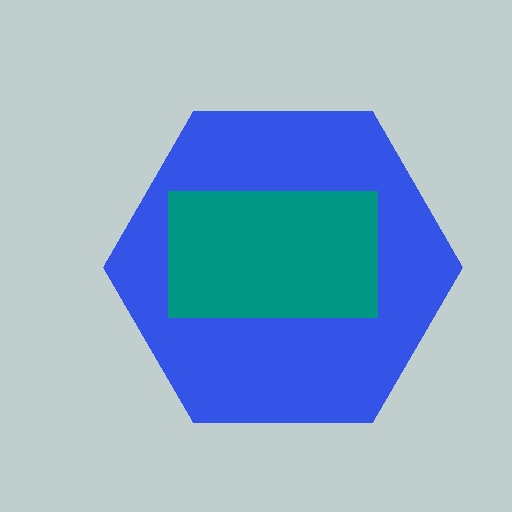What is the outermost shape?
The blue hexagon.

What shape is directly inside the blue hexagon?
The teal rectangle.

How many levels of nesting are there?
2.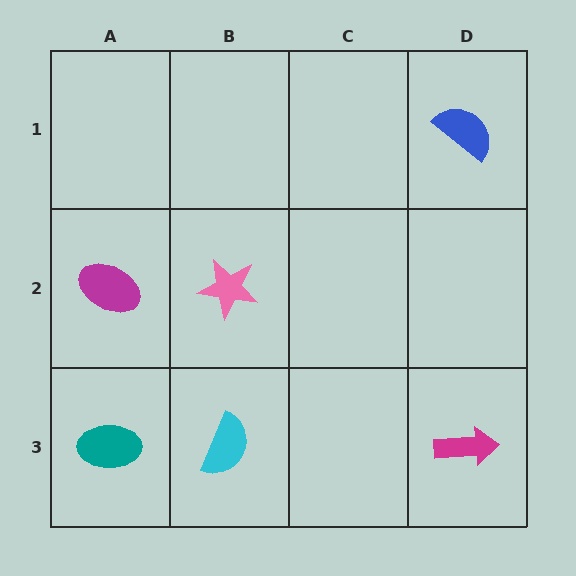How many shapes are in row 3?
3 shapes.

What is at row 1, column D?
A blue semicircle.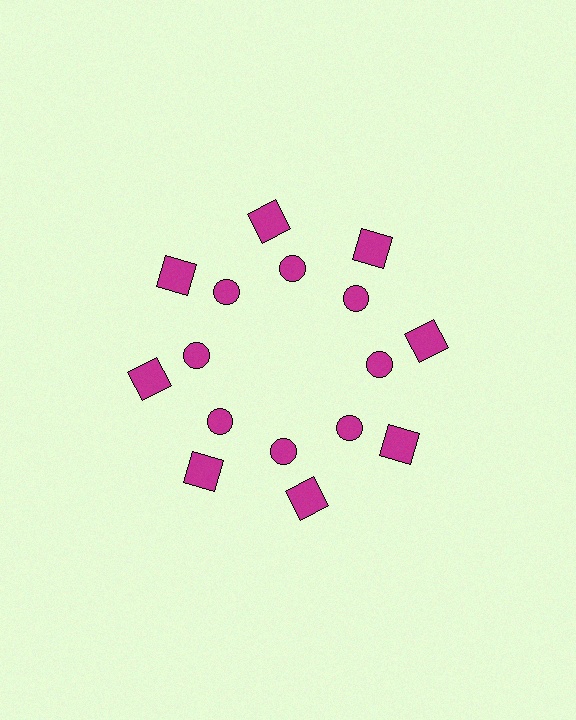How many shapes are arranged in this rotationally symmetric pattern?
There are 16 shapes, arranged in 8 groups of 2.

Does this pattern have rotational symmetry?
Yes, this pattern has 8-fold rotational symmetry. It looks the same after rotating 45 degrees around the center.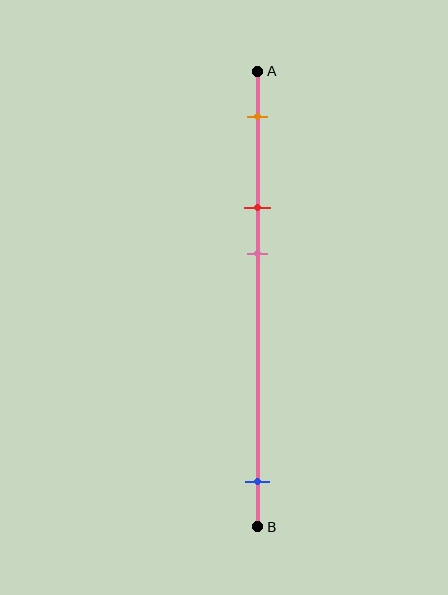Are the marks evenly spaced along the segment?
No, the marks are not evenly spaced.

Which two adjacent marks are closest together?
The red and pink marks are the closest adjacent pair.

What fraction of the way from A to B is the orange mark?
The orange mark is approximately 10% (0.1) of the way from A to B.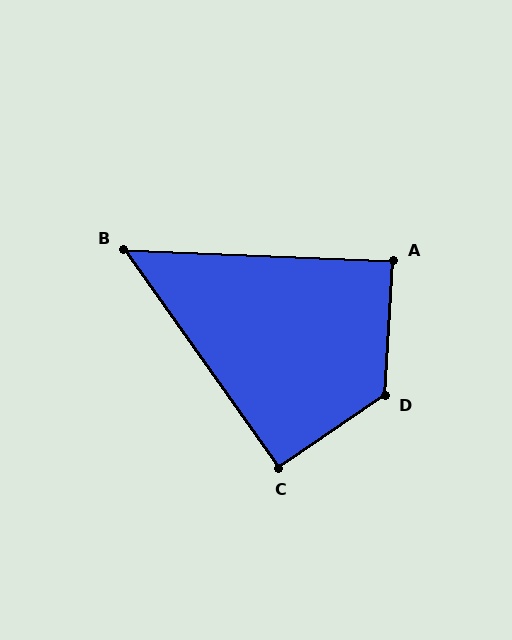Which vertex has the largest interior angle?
D, at approximately 127 degrees.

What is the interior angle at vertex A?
Approximately 89 degrees (approximately right).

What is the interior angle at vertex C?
Approximately 91 degrees (approximately right).